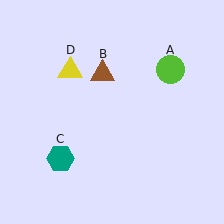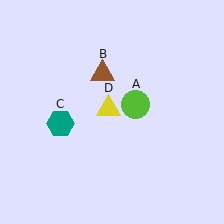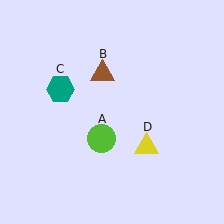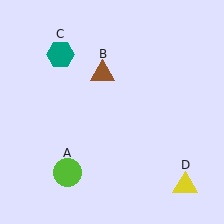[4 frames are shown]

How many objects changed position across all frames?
3 objects changed position: lime circle (object A), teal hexagon (object C), yellow triangle (object D).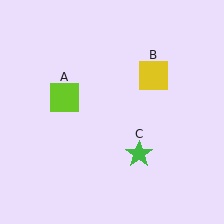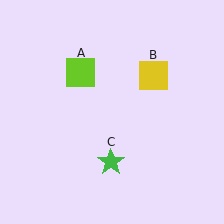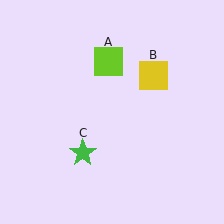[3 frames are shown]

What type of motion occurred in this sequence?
The lime square (object A), green star (object C) rotated clockwise around the center of the scene.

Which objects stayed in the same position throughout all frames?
Yellow square (object B) remained stationary.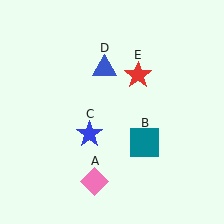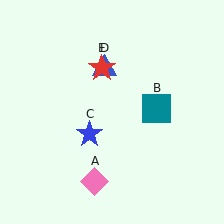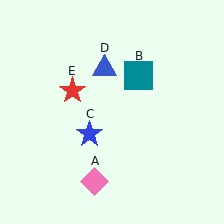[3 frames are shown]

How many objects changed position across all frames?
2 objects changed position: teal square (object B), red star (object E).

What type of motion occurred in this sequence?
The teal square (object B), red star (object E) rotated counterclockwise around the center of the scene.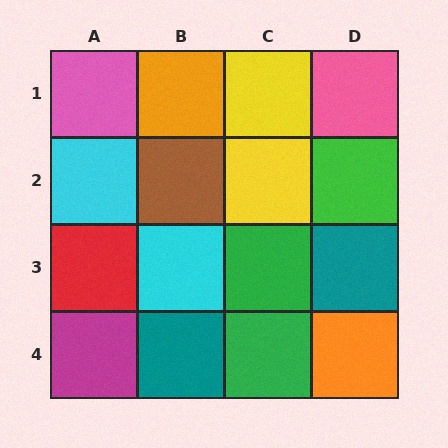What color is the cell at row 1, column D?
Pink.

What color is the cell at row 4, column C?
Green.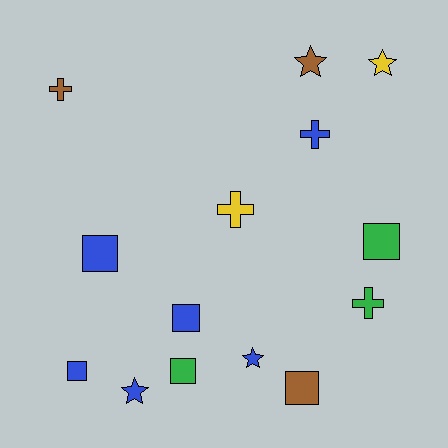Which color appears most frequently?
Blue, with 6 objects.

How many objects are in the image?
There are 14 objects.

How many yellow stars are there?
There is 1 yellow star.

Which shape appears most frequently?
Square, with 6 objects.